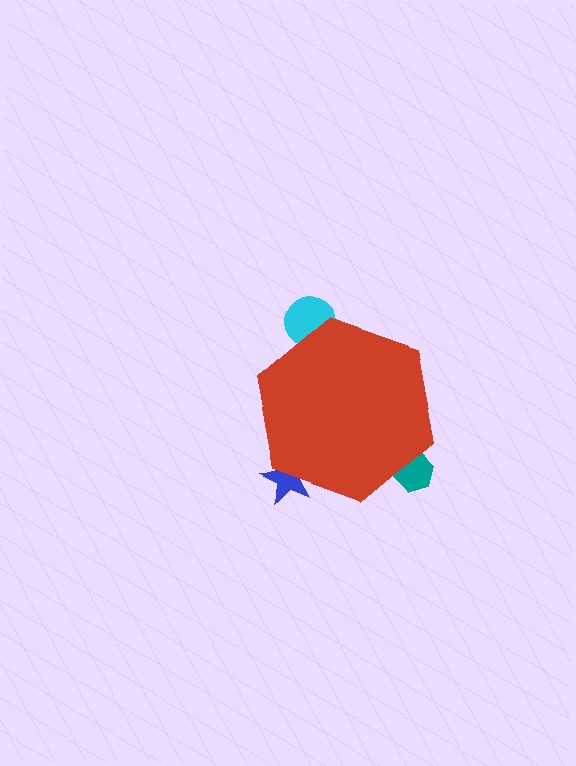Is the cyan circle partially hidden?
Yes, the cyan circle is partially hidden behind the red hexagon.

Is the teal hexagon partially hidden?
Yes, the teal hexagon is partially hidden behind the red hexagon.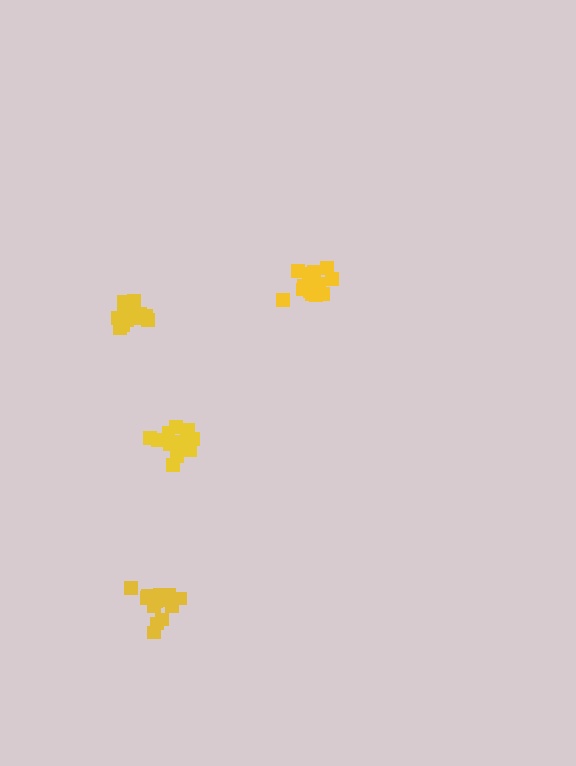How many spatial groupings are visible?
There are 4 spatial groupings.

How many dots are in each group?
Group 1: 13 dots, Group 2: 15 dots, Group 3: 18 dots, Group 4: 16 dots (62 total).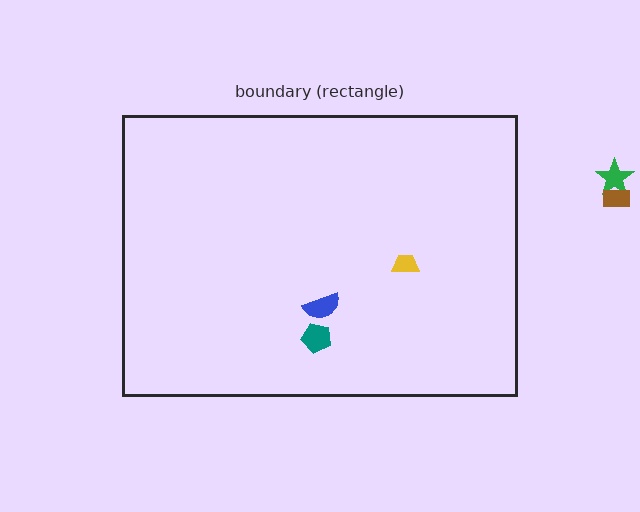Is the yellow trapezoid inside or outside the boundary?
Inside.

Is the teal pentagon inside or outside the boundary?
Inside.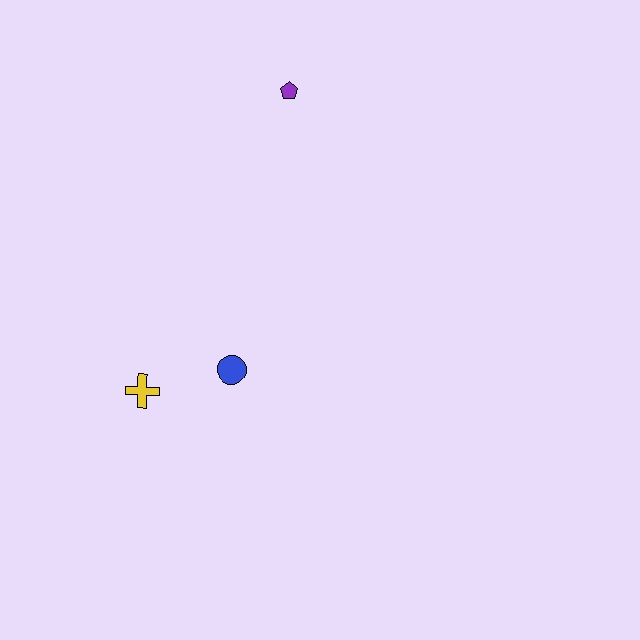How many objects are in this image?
There are 3 objects.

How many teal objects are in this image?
There are no teal objects.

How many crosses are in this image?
There is 1 cross.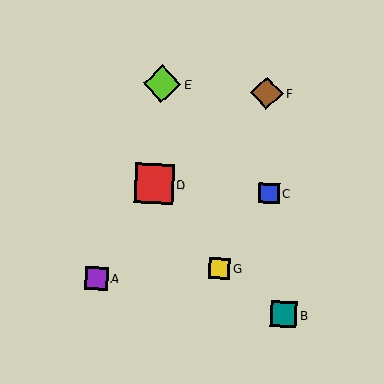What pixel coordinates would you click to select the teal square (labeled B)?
Click at (284, 315) to select the teal square B.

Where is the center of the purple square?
The center of the purple square is at (96, 278).